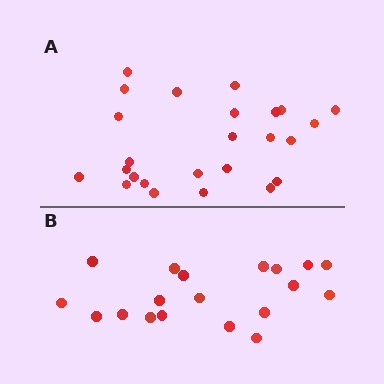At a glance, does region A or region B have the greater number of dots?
Region A (the top region) has more dots.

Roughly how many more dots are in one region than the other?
Region A has about 6 more dots than region B.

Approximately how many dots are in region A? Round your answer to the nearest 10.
About 20 dots. (The exact count is 25, which rounds to 20.)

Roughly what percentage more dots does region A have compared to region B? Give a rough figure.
About 30% more.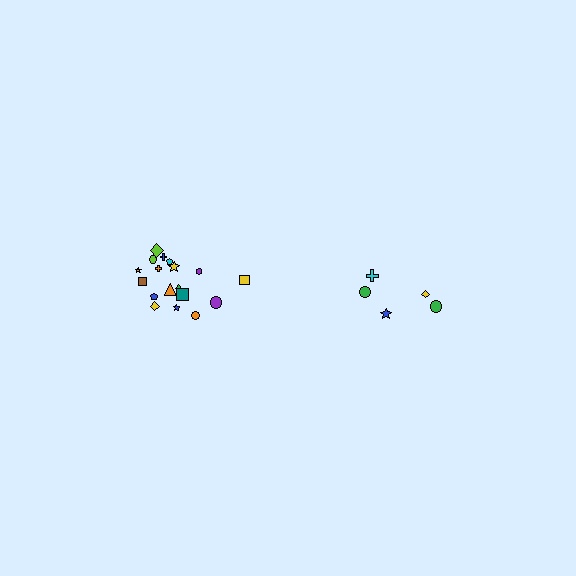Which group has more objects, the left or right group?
The left group.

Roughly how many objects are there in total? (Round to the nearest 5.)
Roughly 25 objects in total.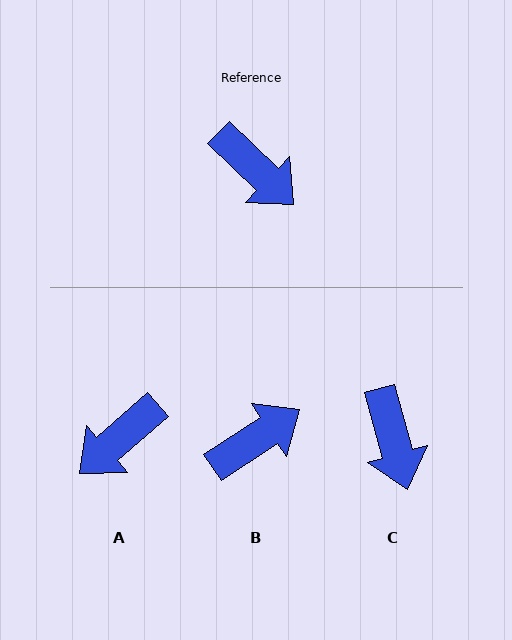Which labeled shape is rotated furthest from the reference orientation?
A, about 95 degrees away.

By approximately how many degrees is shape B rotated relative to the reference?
Approximately 78 degrees counter-clockwise.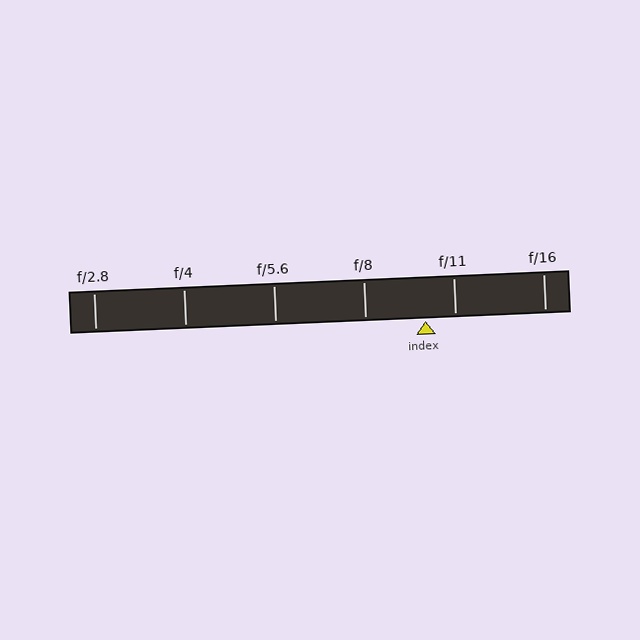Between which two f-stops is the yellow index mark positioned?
The index mark is between f/8 and f/11.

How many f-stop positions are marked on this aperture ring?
There are 6 f-stop positions marked.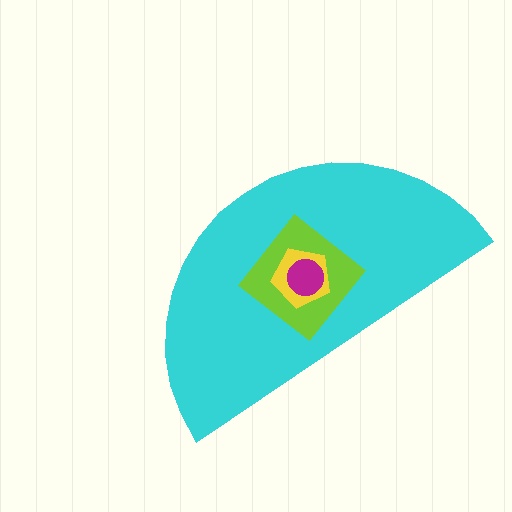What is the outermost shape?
The cyan semicircle.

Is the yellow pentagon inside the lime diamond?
Yes.